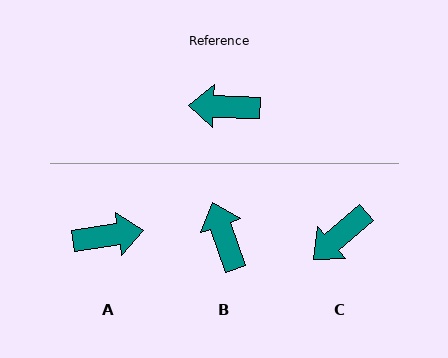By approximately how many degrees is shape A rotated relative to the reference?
Approximately 169 degrees clockwise.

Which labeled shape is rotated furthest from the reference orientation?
A, about 169 degrees away.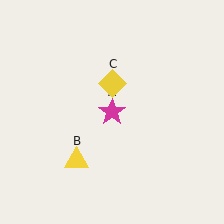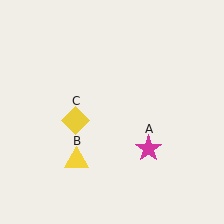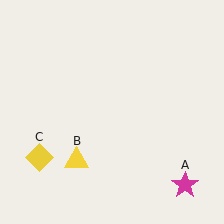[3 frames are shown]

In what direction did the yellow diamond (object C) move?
The yellow diamond (object C) moved down and to the left.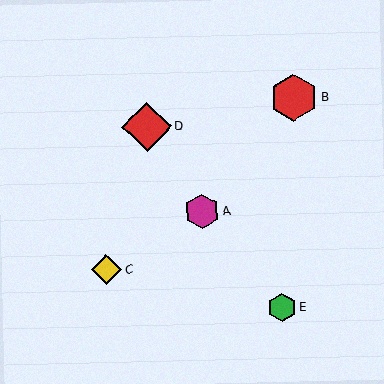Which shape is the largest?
The red diamond (labeled D) is the largest.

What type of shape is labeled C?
Shape C is a yellow diamond.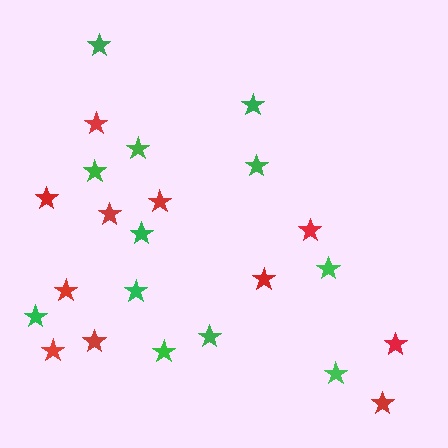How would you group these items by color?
There are 2 groups: one group of red stars (11) and one group of green stars (12).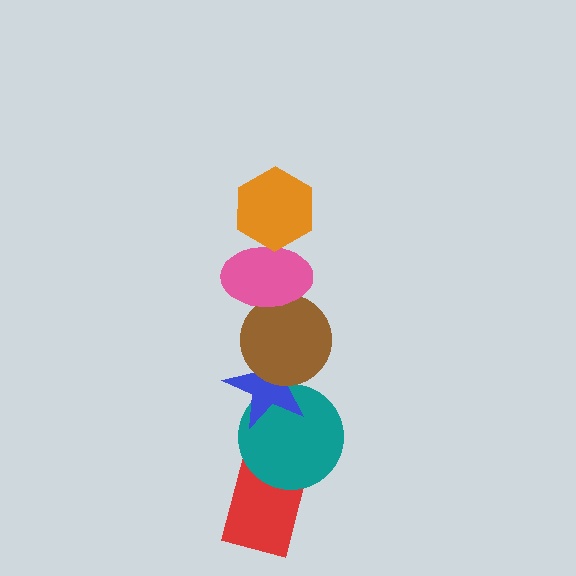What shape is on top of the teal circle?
The blue star is on top of the teal circle.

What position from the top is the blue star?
The blue star is 4th from the top.